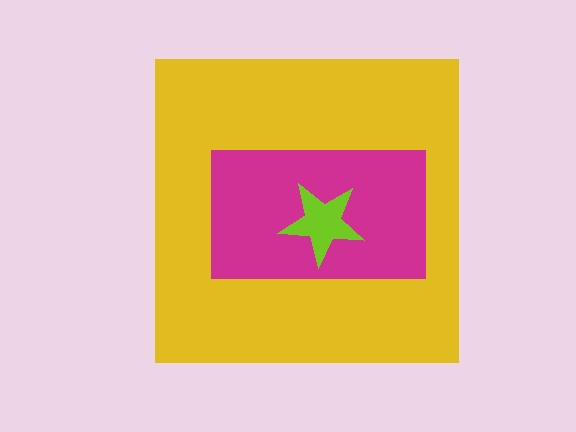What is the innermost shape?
The lime star.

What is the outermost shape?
The yellow square.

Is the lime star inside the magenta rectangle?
Yes.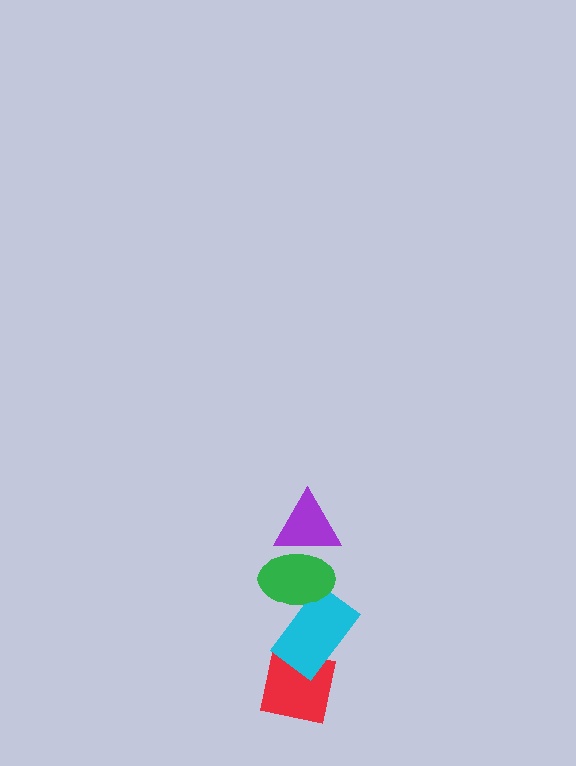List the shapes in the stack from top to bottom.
From top to bottom: the purple triangle, the green ellipse, the cyan rectangle, the red square.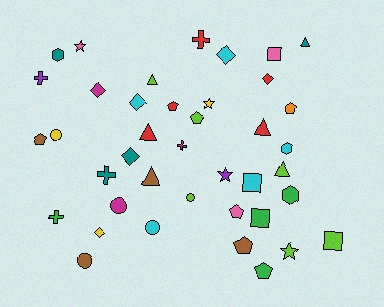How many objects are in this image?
There are 40 objects.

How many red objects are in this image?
There are 5 red objects.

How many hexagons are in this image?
There are 3 hexagons.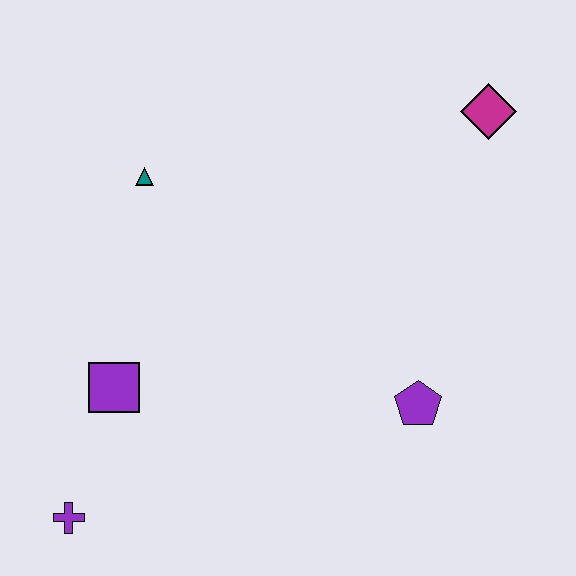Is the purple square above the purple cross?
Yes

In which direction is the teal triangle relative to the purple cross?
The teal triangle is above the purple cross.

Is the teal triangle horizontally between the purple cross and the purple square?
No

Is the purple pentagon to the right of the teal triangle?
Yes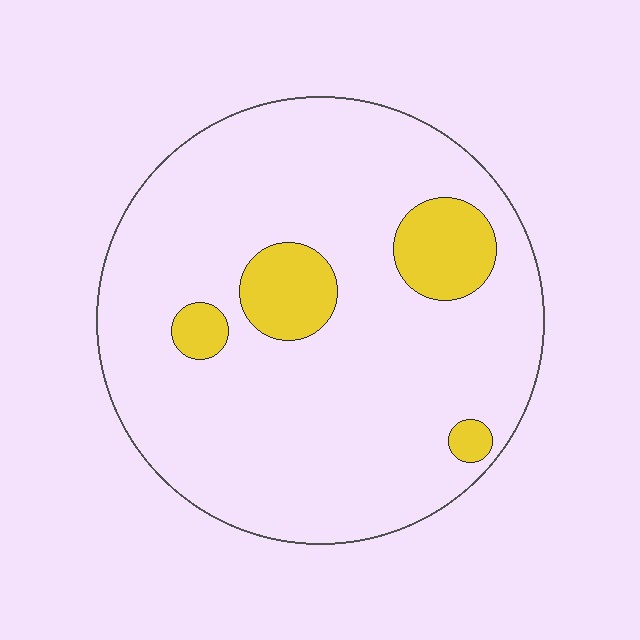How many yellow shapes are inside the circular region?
4.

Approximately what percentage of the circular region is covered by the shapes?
Approximately 15%.